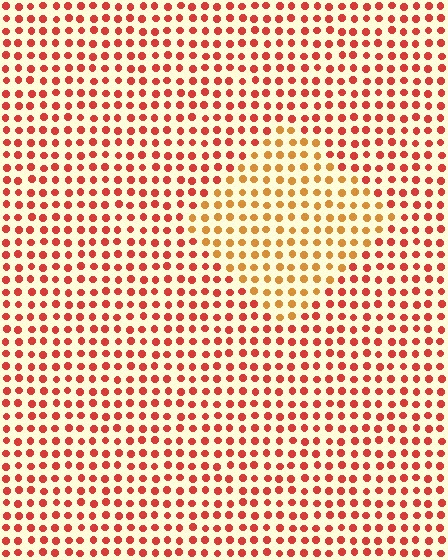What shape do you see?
I see a diamond.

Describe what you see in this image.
The image is filled with small red elements in a uniform arrangement. A diamond-shaped region is visible where the elements are tinted to a slightly different hue, forming a subtle color boundary.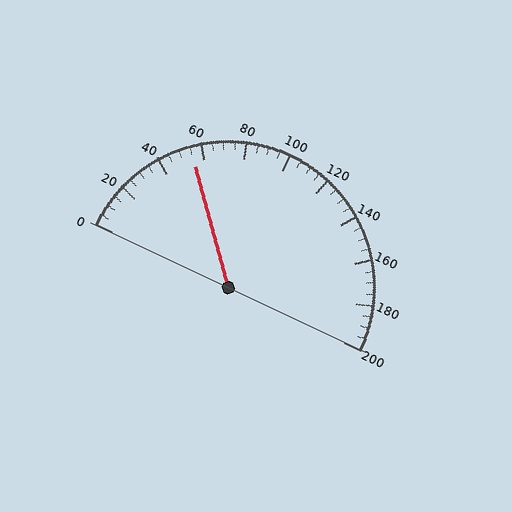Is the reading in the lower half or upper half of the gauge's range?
The reading is in the lower half of the range (0 to 200).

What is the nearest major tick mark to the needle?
The nearest major tick mark is 60.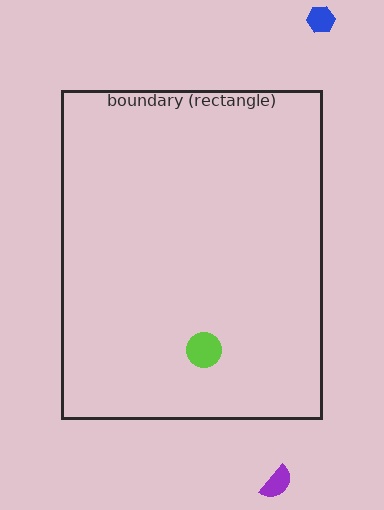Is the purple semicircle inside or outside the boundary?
Outside.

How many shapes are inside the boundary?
1 inside, 2 outside.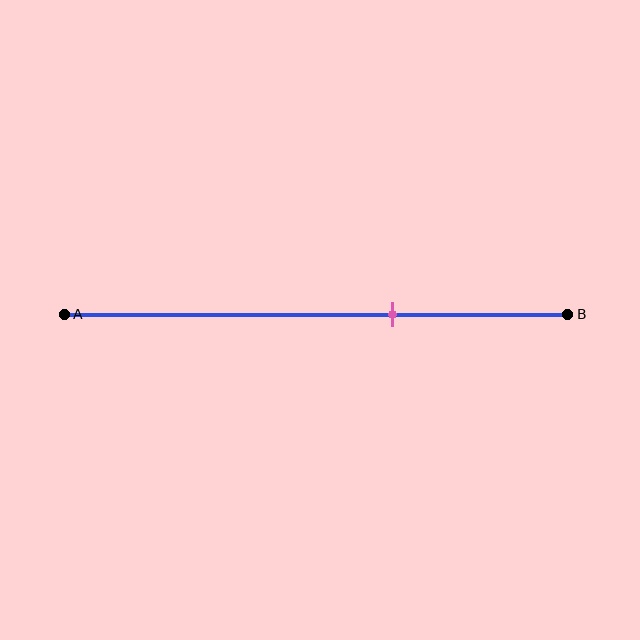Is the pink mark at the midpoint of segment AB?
No, the mark is at about 65% from A, not at the 50% midpoint.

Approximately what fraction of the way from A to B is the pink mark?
The pink mark is approximately 65% of the way from A to B.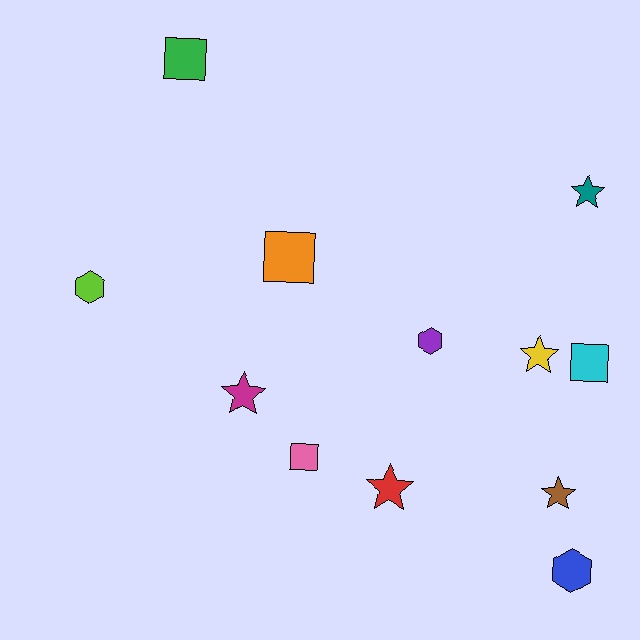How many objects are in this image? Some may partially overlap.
There are 12 objects.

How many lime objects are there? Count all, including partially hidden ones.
There is 1 lime object.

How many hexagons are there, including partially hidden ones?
There are 3 hexagons.